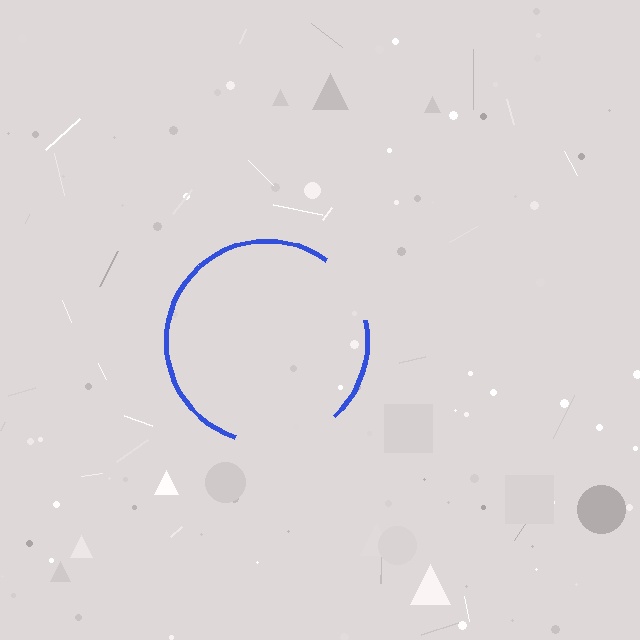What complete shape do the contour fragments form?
The contour fragments form a circle.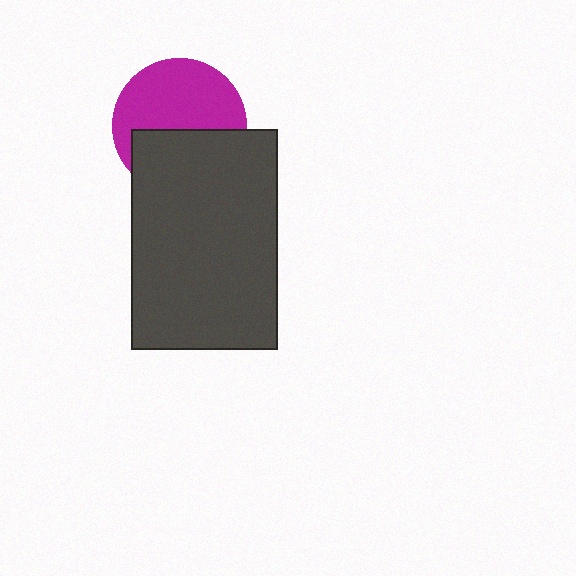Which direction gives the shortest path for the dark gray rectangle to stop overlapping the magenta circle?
Moving down gives the shortest separation.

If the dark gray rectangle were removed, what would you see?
You would see the complete magenta circle.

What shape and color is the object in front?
The object in front is a dark gray rectangle.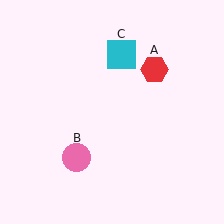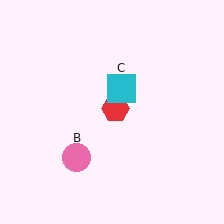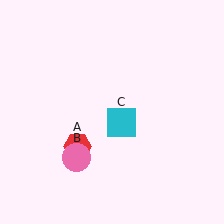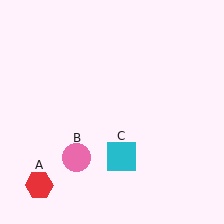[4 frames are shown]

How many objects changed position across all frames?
2 objects changed position: red hexagon (object A), cyan square (object C).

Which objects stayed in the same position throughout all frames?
Pink circle (object B) remained stationary.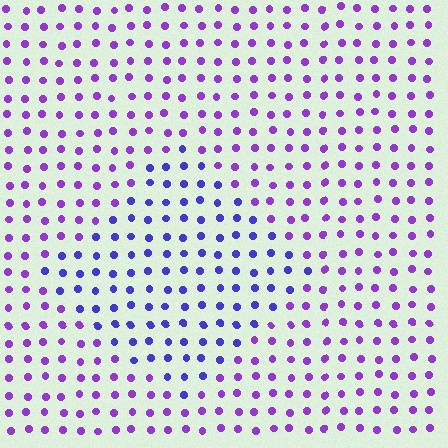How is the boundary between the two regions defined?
The boundary is defined purely by a slight shift in hue (about 32 degrees). Spacing, size, and orientation are identical on both sides.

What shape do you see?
I see a diamond.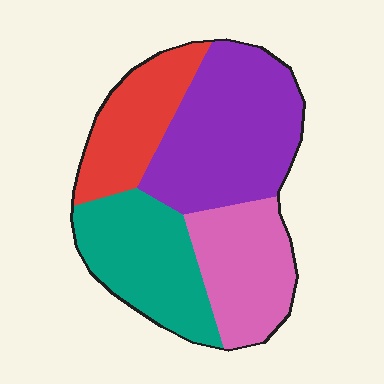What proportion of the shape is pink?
Pink covers roughly 20% of the shape.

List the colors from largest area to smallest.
From largest to smallest: purple, teal, pink, red.